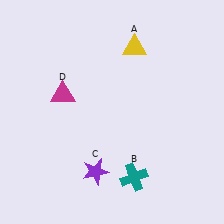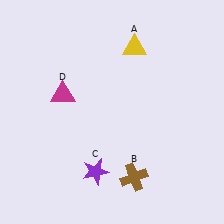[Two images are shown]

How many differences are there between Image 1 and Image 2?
There is 1 difference between the two images.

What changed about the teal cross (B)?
In Image 1, B is teal. In Image 2, it changed to brown.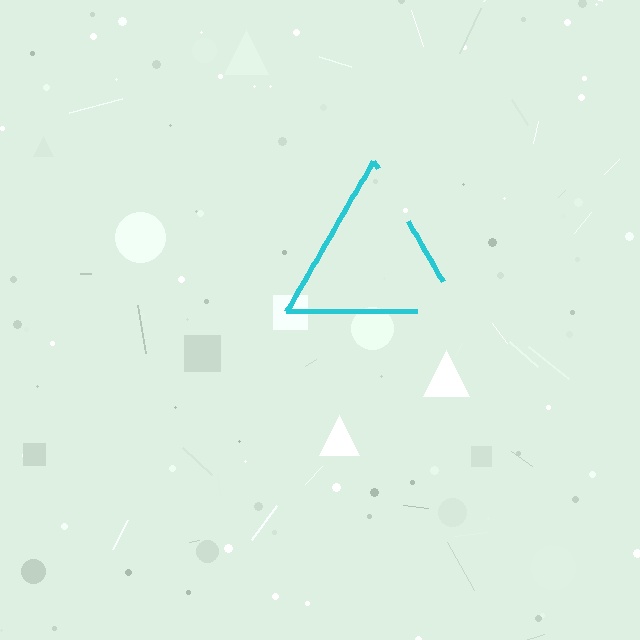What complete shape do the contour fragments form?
The contour fragments form a triangle.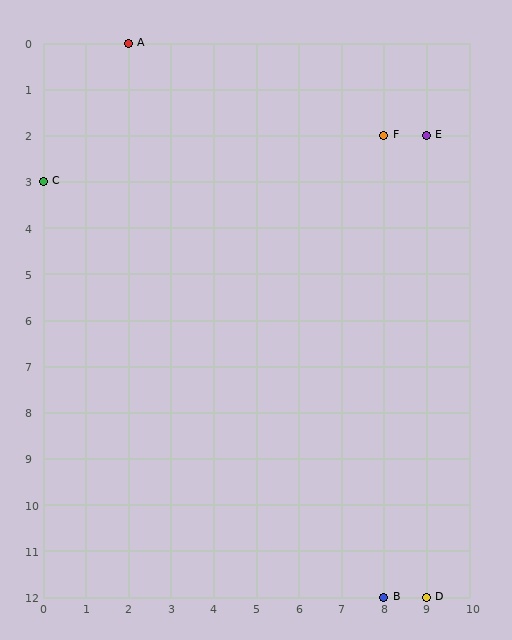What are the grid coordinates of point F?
Point F is at grid coordinates (8, 2).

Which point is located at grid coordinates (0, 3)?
Point C is at (0, 3).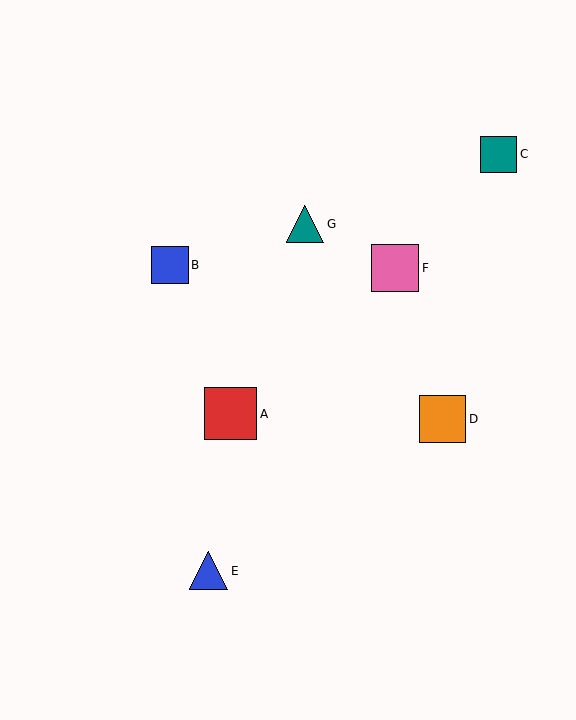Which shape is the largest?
The red square (labeled A) is the largest.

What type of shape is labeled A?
Shape A is a red square.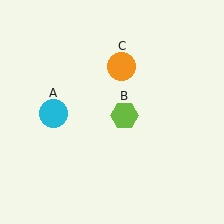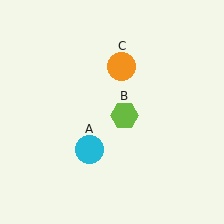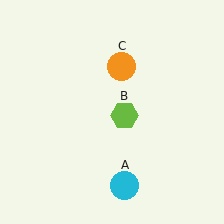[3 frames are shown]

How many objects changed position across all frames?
1 object changed position: cyan circle (object A).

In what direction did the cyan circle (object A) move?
The cyan circle (object A) moved down and to the right.